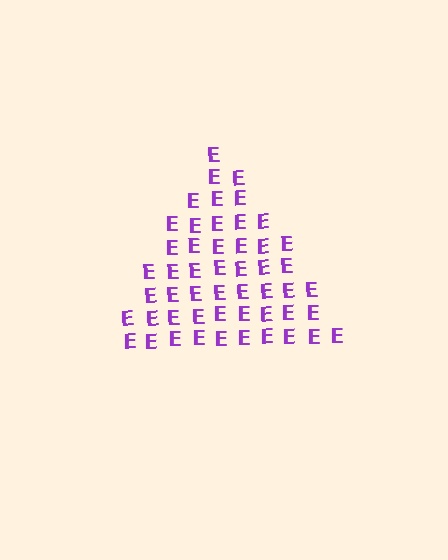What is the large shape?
The large shape is a triangle.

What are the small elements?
The small elements are letter E's.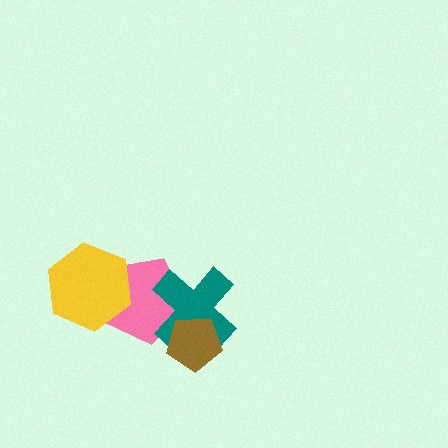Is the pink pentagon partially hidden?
Yes, it is partially covered by another shape.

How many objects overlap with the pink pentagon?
3 objects overlap with the pink pentagon.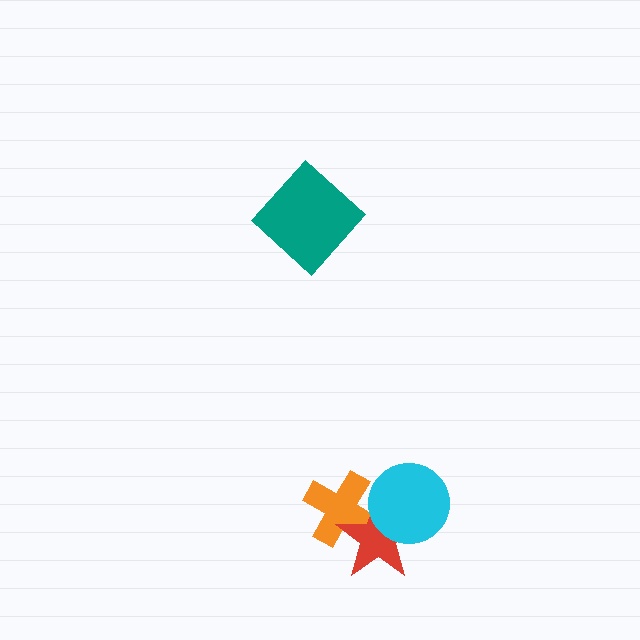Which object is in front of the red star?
The cyan circle is in front of the red star.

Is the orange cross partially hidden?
Yes, it is partially covered by another shape.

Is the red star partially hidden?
Yes, it is partially covered by another shape.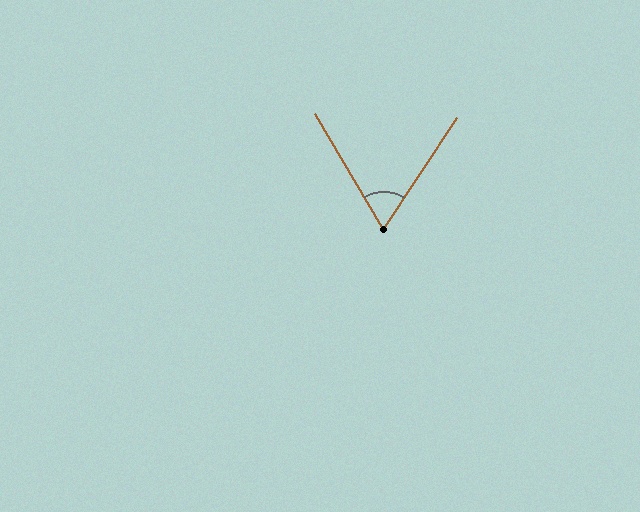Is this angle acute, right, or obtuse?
It is acute.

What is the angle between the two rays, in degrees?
Approximately 64 degrees.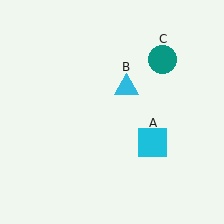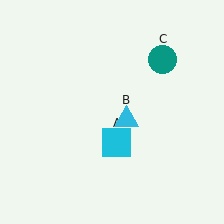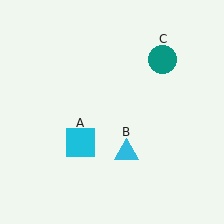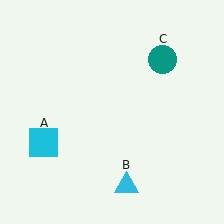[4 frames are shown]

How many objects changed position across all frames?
2 objects changed position: cyan square (object A), cyan triangle (object B).